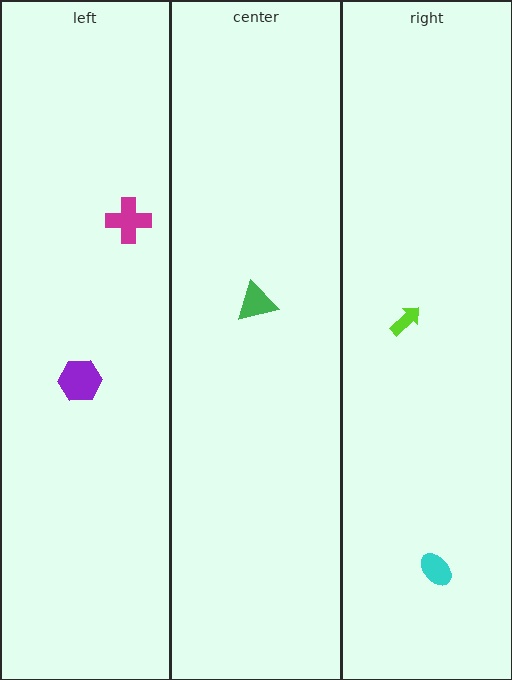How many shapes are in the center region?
1.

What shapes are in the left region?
The magenta cross, the purple hexagon.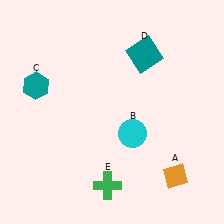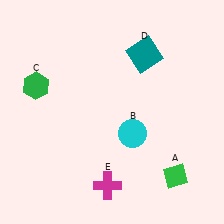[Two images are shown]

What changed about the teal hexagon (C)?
In Image 1, C is teal. In Image 2, it changed to green.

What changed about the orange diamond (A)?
In Image 1, A is orange. In Image 2, it changed to green.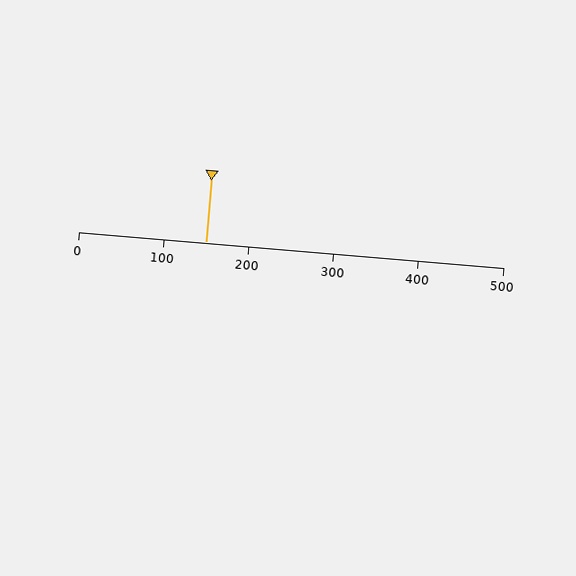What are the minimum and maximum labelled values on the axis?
The axis runs from 0 to 500.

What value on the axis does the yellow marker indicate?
The marker indicates approximately 150.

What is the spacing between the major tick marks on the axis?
The major ticks are spaced 100 apart.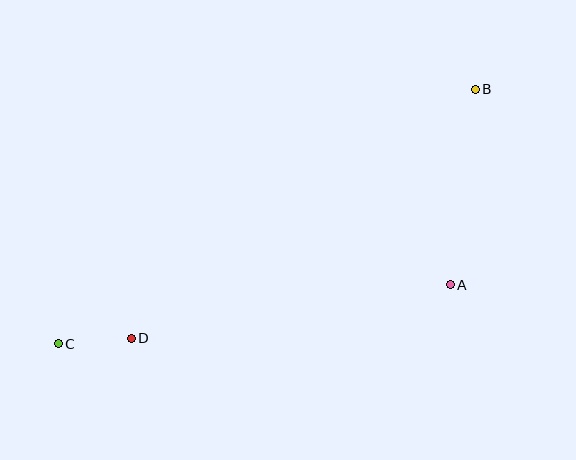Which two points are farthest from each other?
Points B and C are farthest from each other.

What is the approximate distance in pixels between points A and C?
The distance between A and C is approximately 396 pixels.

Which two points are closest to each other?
Points C and D are closest to each other.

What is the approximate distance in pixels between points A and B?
The distance between A and B is approximately 197 pixels.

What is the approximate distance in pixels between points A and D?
The distance between A and D is approximately 323 pixels.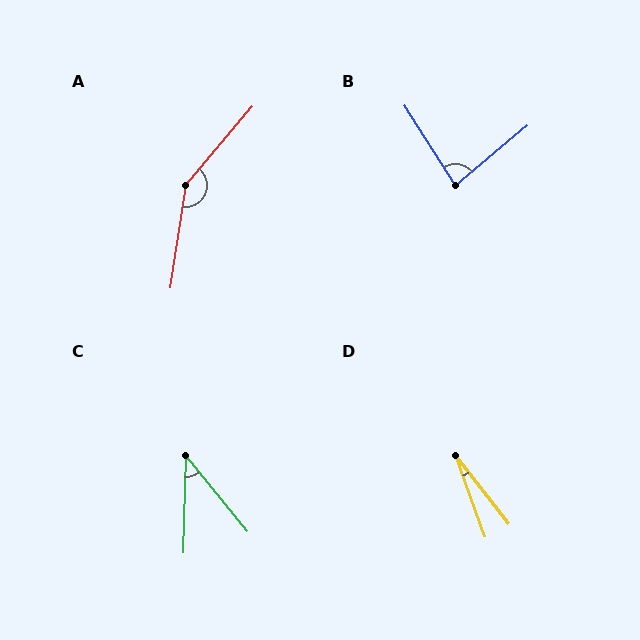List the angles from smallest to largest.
D (18°), C (41°), B (83°), A (148°).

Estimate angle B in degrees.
Approximately 83 degrees.